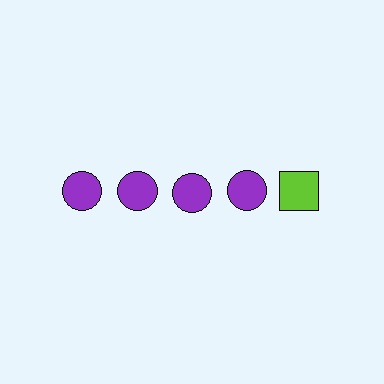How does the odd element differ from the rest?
It differs in both color (lime instead of purple) and shape (square instead of circle).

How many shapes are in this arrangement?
There are 5 shapes arranged in a grid pattern.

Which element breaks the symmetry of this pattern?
The lime square in the top row, rightmost column breaks the symmetry. All other shapes are purple circles.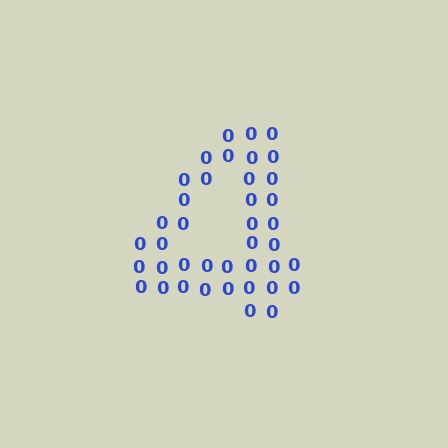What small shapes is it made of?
It is made of small digit 0's.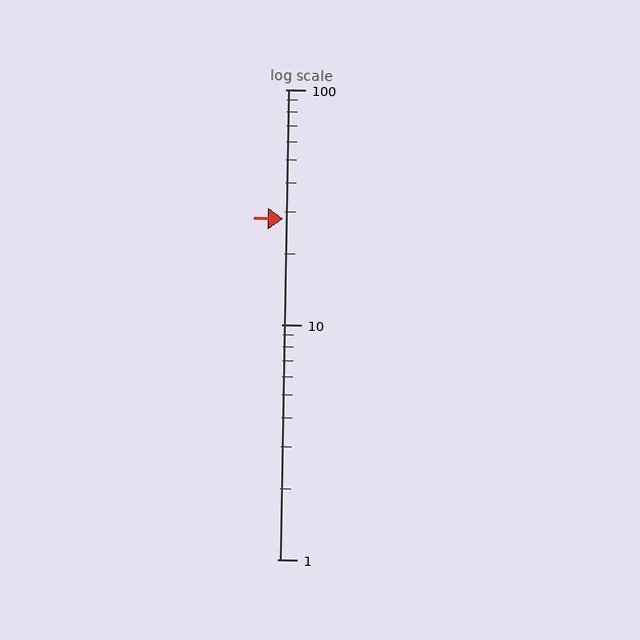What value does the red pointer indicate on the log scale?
The pointer indicates approximately 28.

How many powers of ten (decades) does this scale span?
The scale spans 2 decades, from 1 to 100.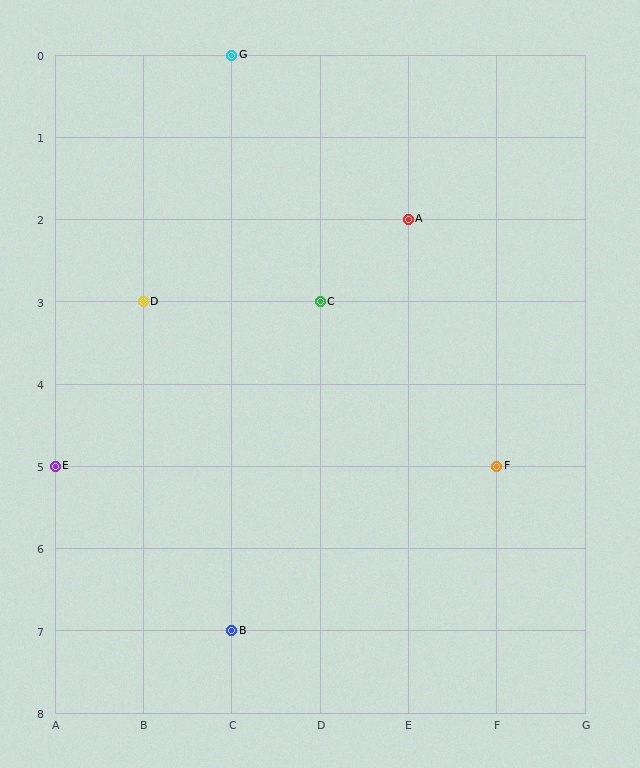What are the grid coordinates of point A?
Point A is at grid coordinates (E, 2).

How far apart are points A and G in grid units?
Points A and G are 2 columns and 2 rows apart (about 2.8 grid units diagonally).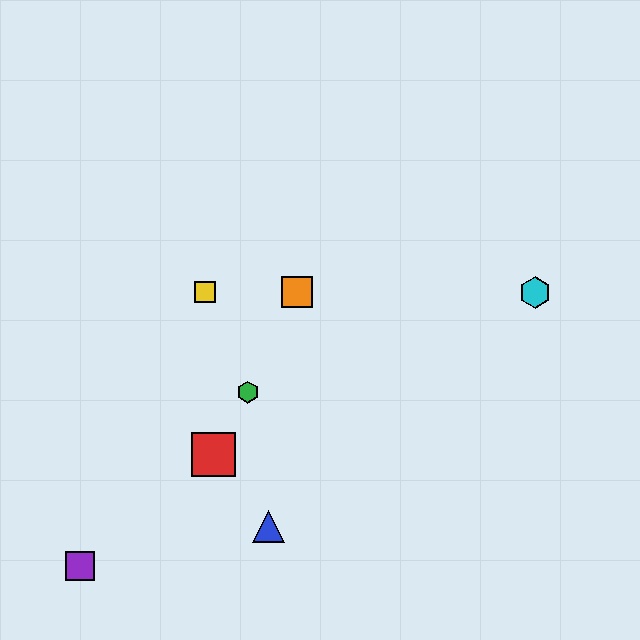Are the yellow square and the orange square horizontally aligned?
Yes, both are at y≈292.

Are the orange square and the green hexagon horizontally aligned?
No, the orange square is at y≈292 and the green hexagon is at y≈392.